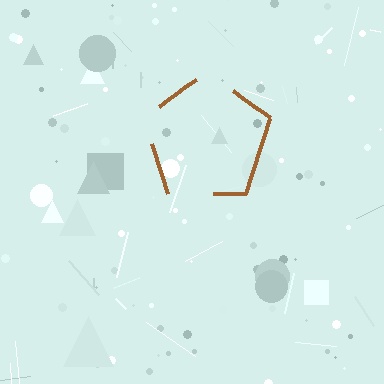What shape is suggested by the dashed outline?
The dashed outline suggests a pentagon.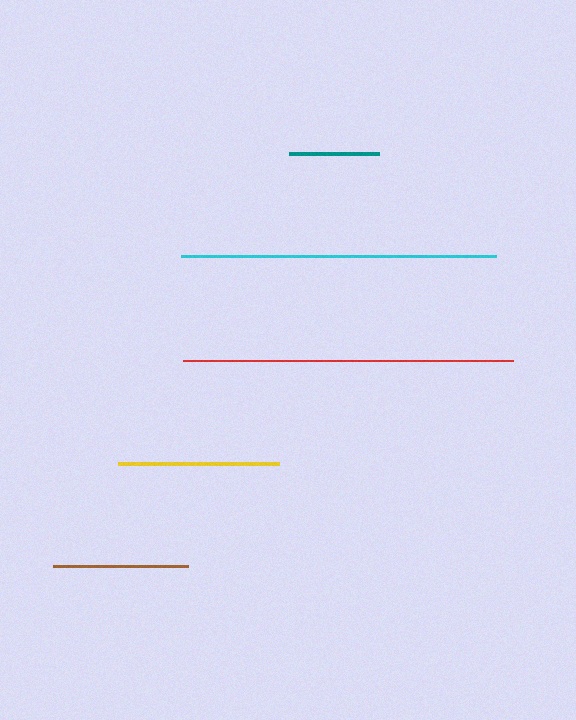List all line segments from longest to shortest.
From longest to shortest: red, cyan, yellow, brown, teal.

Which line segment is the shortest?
The teal line is the shortest at approximately 91 pixels.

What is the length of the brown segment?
The brown segment is approximately 134 pixels long.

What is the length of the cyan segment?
The cyan segment is approximately 316 pixels long.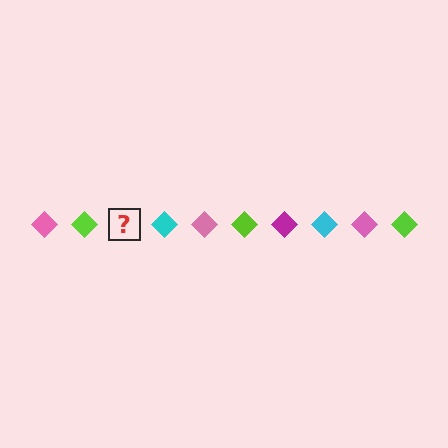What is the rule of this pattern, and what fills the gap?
The rule is that the pattern cycles through pink, lime, magenta, cyan diamonds. The gap should be filled with a magenta diamond.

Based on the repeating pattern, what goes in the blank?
The blank should be a magenta diamond.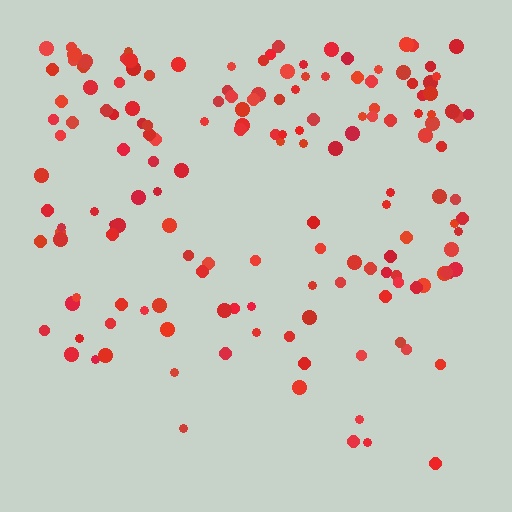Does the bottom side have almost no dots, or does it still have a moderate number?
Still a moderate number, just noticeably fewer than the top.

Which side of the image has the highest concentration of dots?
The top.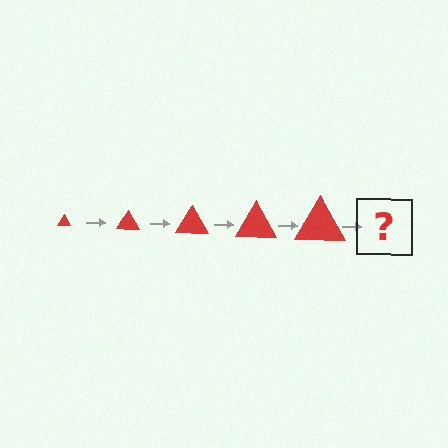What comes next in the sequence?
The next element should be a red triangle, larger than the previous one.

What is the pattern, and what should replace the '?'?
The pattern is that the triangle gets progressively larger each step. The '?' should be a red triangle, larger than the previous one.